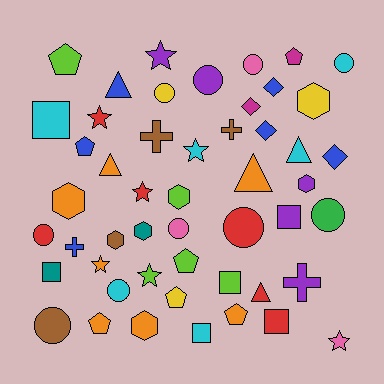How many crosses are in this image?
There are 4 crosses.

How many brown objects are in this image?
There are 4 brown objects.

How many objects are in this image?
There are 50 objects.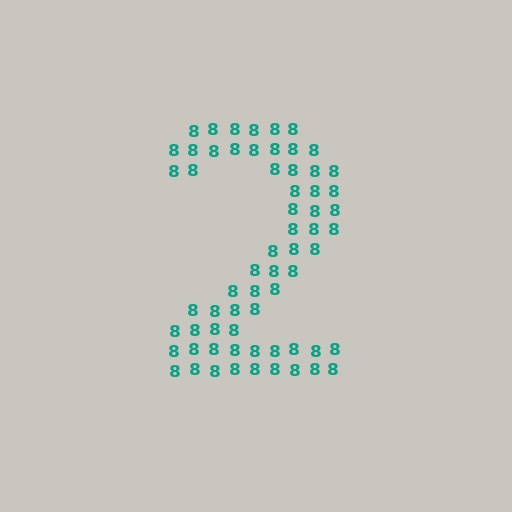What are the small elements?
The small elements are digit 8's.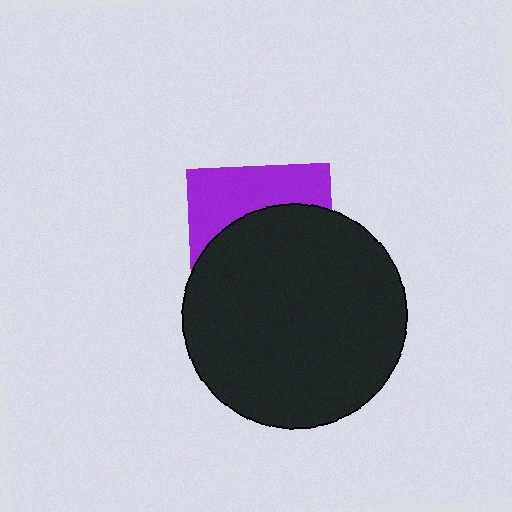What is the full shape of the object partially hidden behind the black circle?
The partially hidden object is a purple square.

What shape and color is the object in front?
The object in front is a black circle.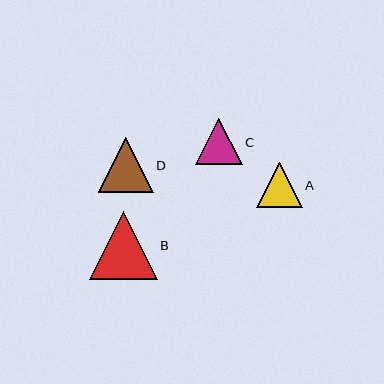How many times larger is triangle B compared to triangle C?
Triangle B is approximately 1.4 times the size of triangle C.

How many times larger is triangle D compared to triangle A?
Triangle D is approximately 1.2 times the size of triangle A.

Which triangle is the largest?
Triangle B is the largest with a size of approximately 68 pixels.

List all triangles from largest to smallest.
From largest to smallest: B, D, C, A.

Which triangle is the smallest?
Triangle A is the smallest with a size of approximately 45 pixels.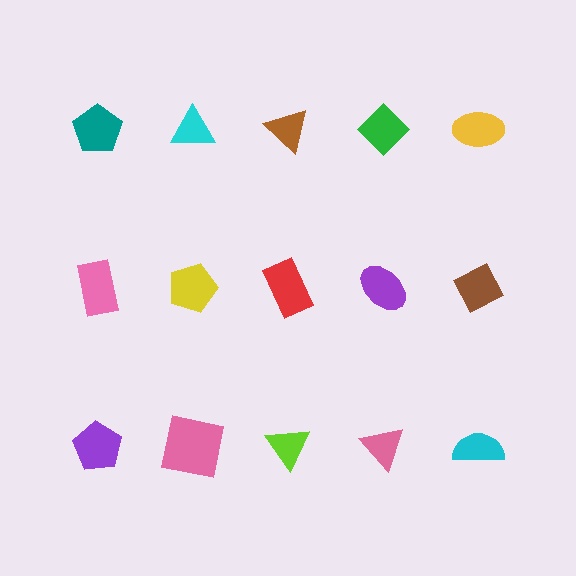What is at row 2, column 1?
A pink rectangle.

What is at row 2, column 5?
A brown diamond.